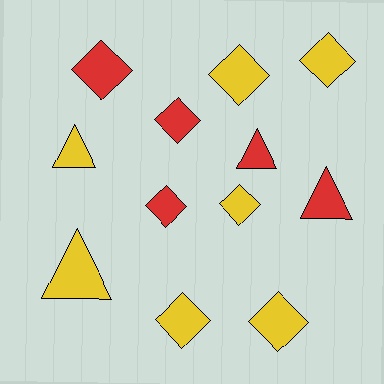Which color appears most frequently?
Yellow, with 7 objects.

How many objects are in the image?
There are 12 objects.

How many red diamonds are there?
There are 3 red diamonds.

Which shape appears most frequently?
Diamond, with 8 objects.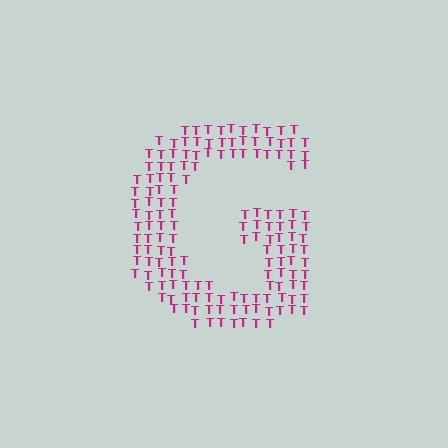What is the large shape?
The large shape is the letter G.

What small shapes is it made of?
It is made of small letter T's.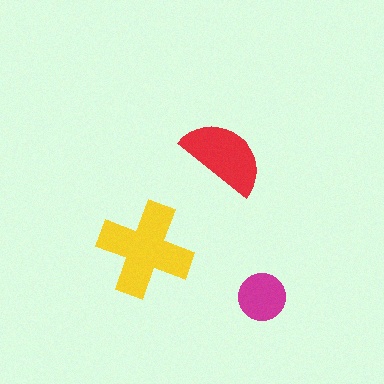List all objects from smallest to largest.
The magenta circle, the red semicircle, the yellow cross.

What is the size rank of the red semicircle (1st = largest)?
2nd.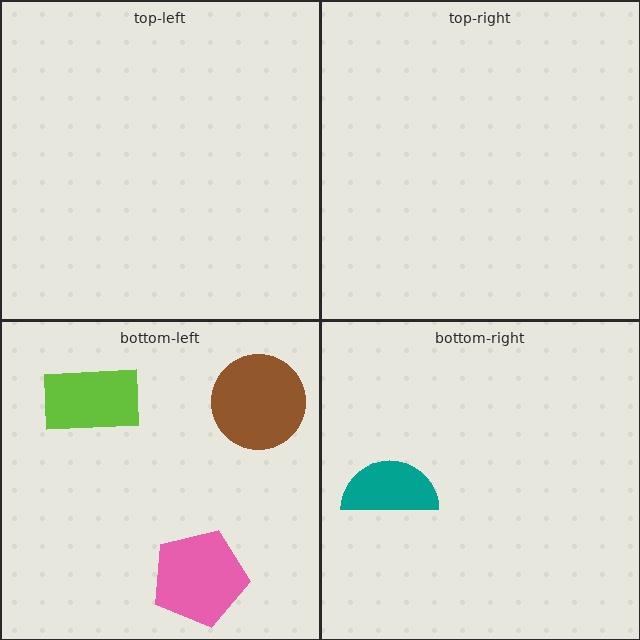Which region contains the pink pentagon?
The bottom-left region.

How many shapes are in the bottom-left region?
3.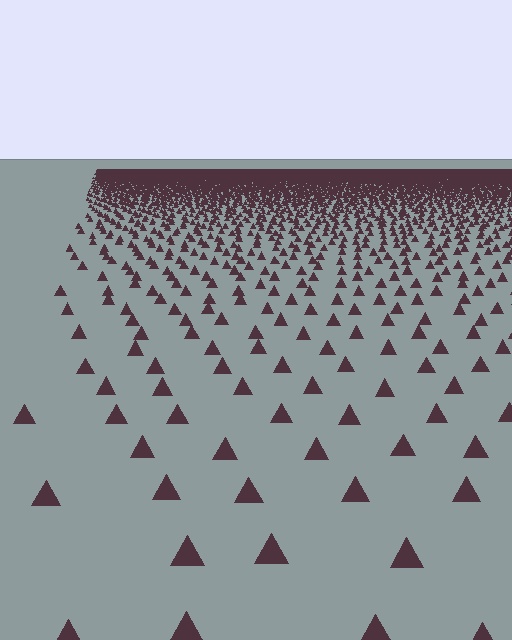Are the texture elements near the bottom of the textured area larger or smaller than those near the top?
Larger. Near the bottom, elements are closer to the viewer and appear at a bigger on-screen size.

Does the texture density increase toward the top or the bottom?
Density increases toward the top.